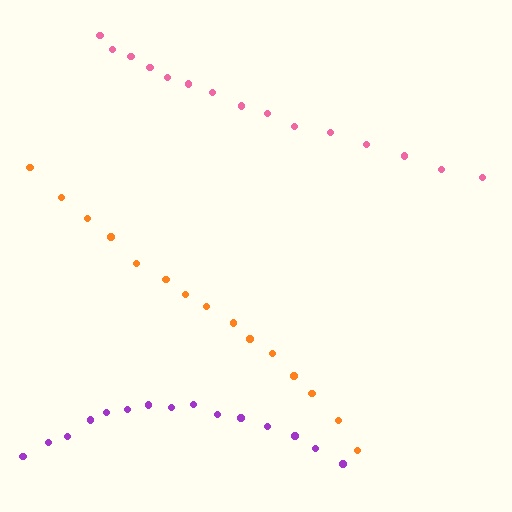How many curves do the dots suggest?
There are 3 distinct paths.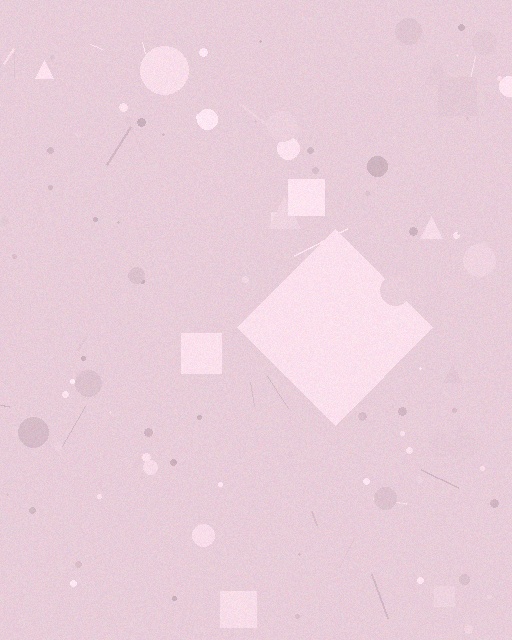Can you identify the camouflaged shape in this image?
The camouflaged shape is a diamond.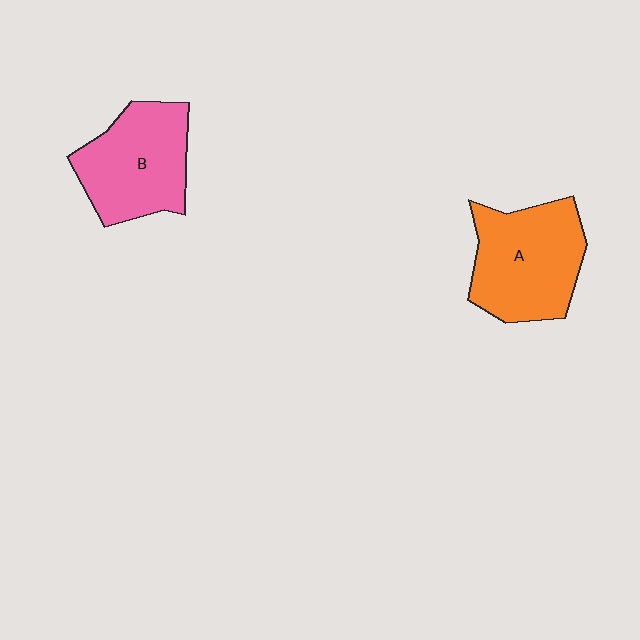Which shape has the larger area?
Shape A (orange).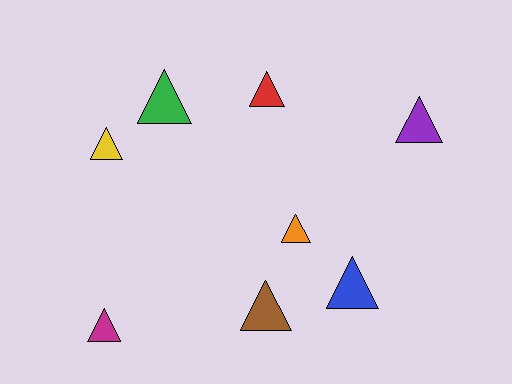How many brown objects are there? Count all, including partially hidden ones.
There is 1 brown object.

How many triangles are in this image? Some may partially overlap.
There are 8 triangles.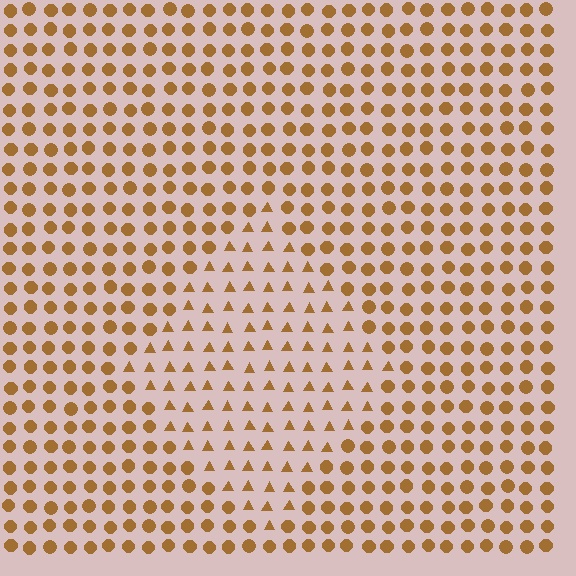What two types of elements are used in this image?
The image uses triangles inside the diamond region and circles outside it.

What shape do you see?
I see a diamond.